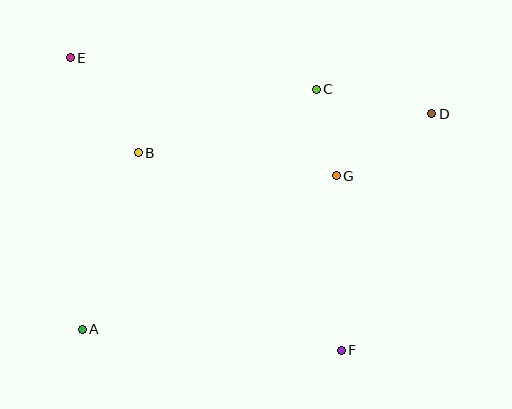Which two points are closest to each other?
Points C and G are closest to each other.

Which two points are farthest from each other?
Points A and D are farthest from each other.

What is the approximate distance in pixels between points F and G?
The distance between F and G is approximately 175 pixels.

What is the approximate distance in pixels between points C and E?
The distance between C and E is approximately 248 pixels.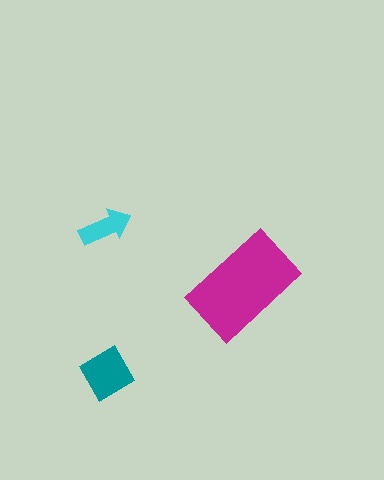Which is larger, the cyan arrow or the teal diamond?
The teal diamond.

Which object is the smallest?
The cyan arrow.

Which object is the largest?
The magenta rectangle.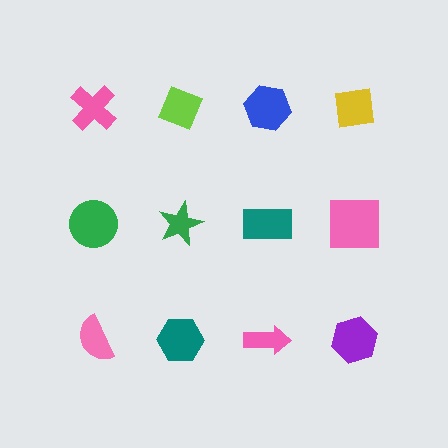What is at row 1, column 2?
A lime diamond.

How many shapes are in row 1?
4 shapes.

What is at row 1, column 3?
A blue hexagon.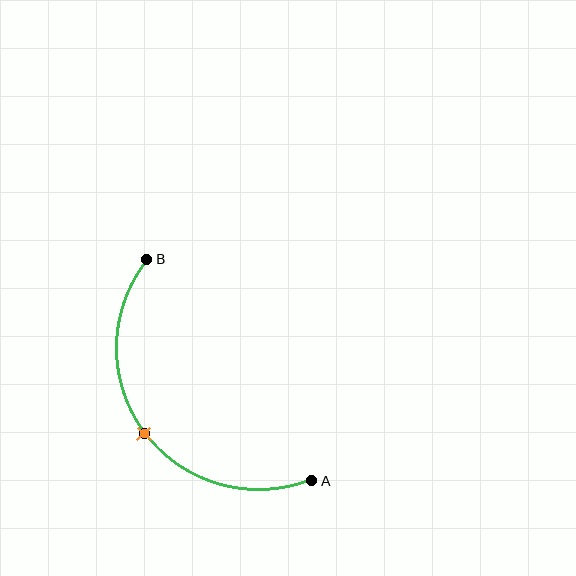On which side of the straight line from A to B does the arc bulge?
The arc bulges below and to the left of the straight line connecting A and B.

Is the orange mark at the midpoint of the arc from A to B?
Yes. The orange mark lies on the arc at equal arc-length from both A and B — it is the arc midpoint.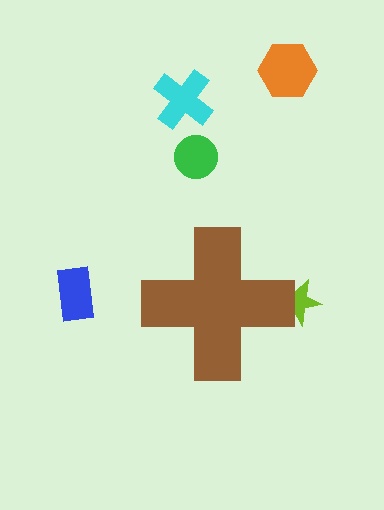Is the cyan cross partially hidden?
No, the cyan cross is fully visible.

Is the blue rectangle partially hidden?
No, the blue rectangle is fully visible.